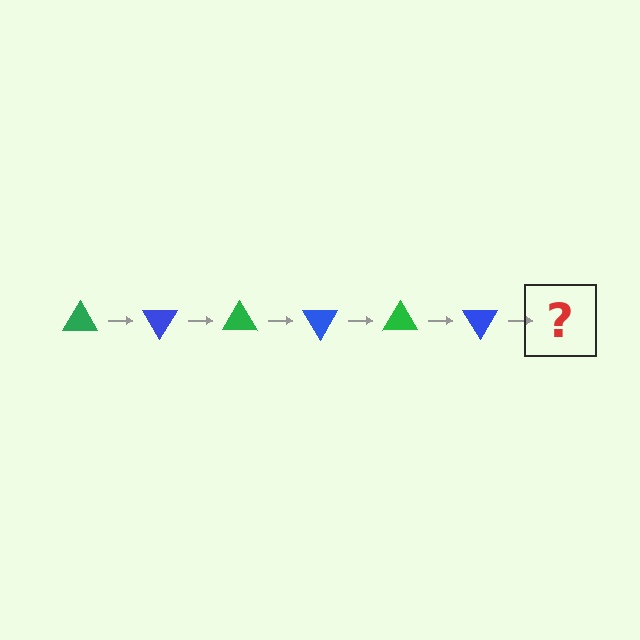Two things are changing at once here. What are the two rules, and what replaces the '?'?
The two rules are that it rotates 60 degrees each step and the color cycles through green and blue. The '?' should be a green triangle, rotated 360 degrees from the start.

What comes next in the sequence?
The next element should be a green triangle, rotated 360 degrees from the start.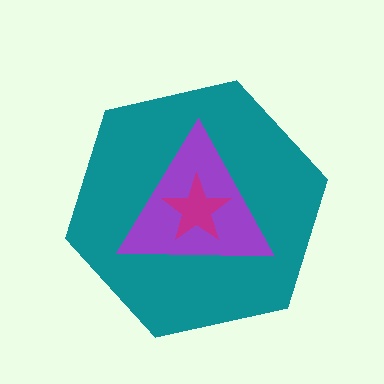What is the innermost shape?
The magenta star.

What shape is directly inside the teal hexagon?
The purple triangle.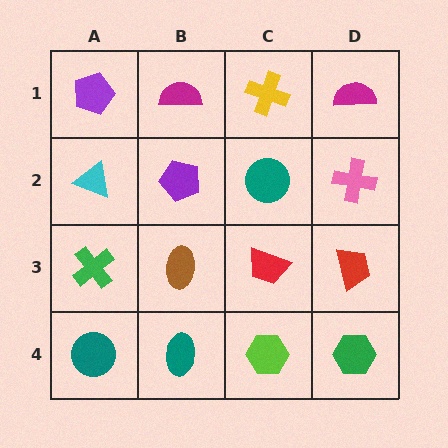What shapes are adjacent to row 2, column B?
A magenta semicircle (row 1, column B), a brown ellipse (row 3, column B), a cyan triangle (row 2, column A), a teal circle (row 2, column C).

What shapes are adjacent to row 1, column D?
A pink cross (row 2, column D), a yellow cross (row 1, column C).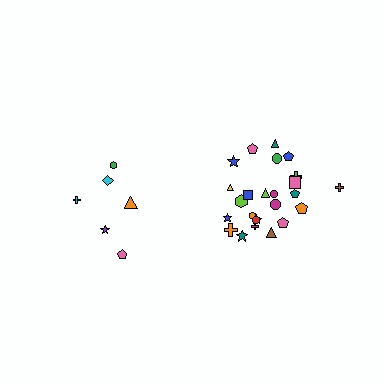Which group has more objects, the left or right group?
The right group.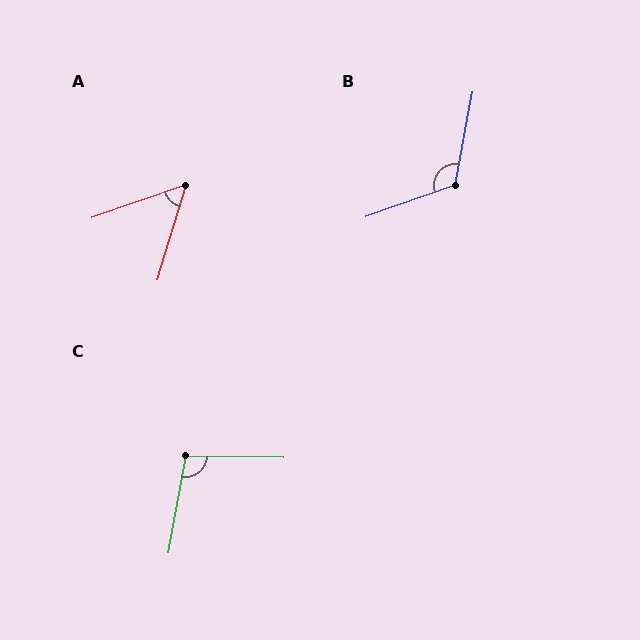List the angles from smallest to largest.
A (54°), C (99°), B (120°).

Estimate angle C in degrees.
Approximately 99 degrees.